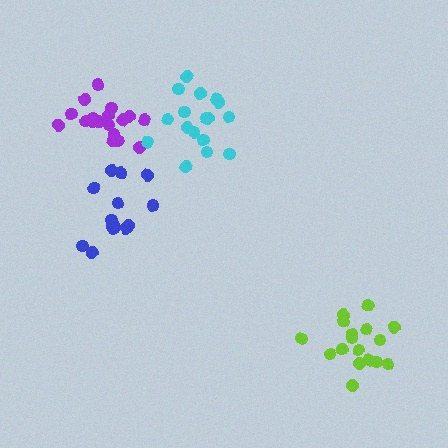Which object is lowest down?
The lime cluster is bottommost.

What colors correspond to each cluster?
The clusters are colored: purple, blue, cyan, lime.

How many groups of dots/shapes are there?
There are 4 groups.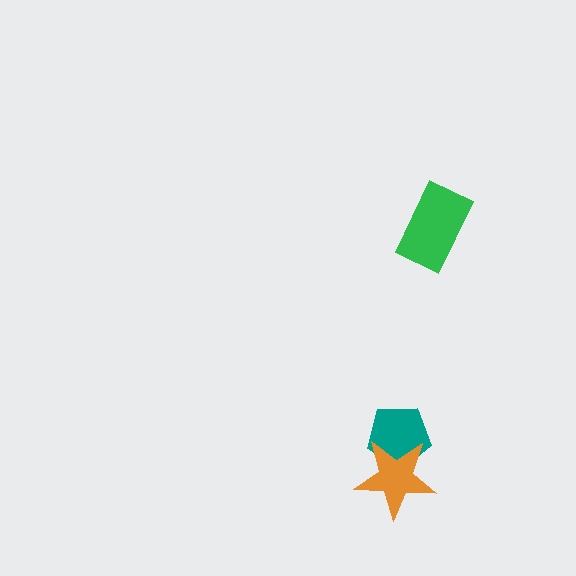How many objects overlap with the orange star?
1 object overlaps with the orange star.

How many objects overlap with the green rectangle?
0 objects overlap with the green rectangle.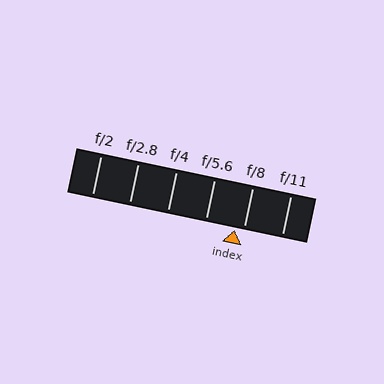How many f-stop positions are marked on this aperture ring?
There are 6 f-stop positions marked.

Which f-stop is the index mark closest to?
The index mark is closest to f/8.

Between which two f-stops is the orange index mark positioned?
The index mark is between f/5.6 and f/8.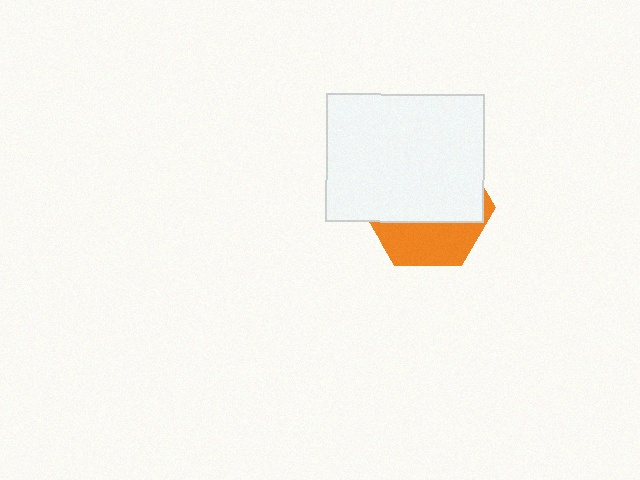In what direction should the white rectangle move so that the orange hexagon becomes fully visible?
The white rectangle should move up. That is the shortest direction to clear the overlap and leave the orange hexagon fully visible.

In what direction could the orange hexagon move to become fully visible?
The orange hexagon could move down. That would shift it out from behind the white rectangle entirely.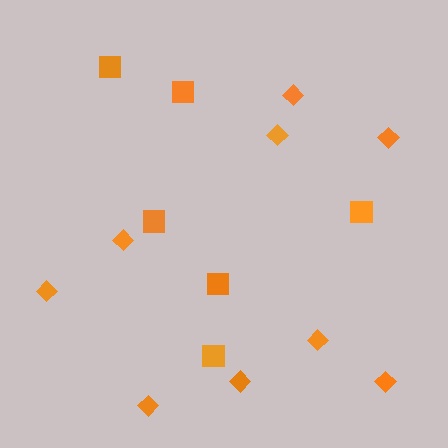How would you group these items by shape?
There are 2 groups: one group of squares (6) and one group of diamonds (9).